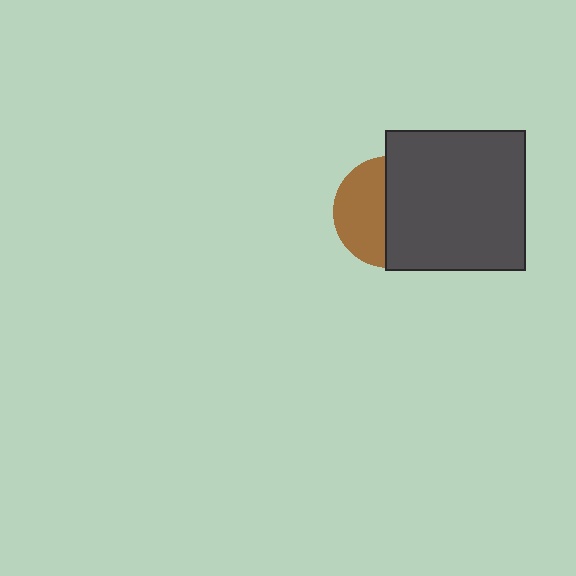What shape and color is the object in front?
The object in front is a dark gray square.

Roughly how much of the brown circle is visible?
About half of it is visible (roughly 45%).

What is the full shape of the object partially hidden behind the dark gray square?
The partially hidden object is a brown circle.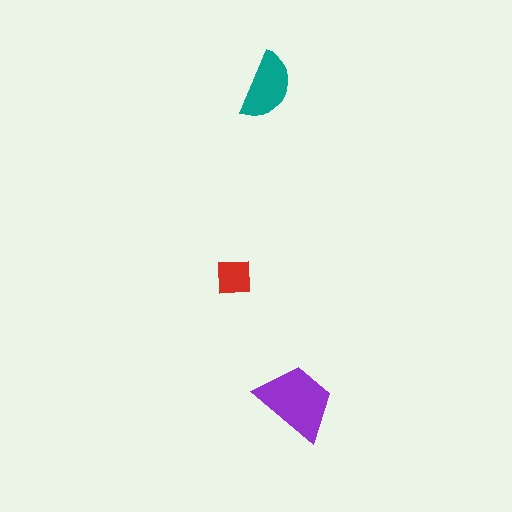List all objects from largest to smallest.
The purple trapezoid, the teal semicircle, the red square.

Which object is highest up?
The teal semicircle is topmost.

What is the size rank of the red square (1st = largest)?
3rd.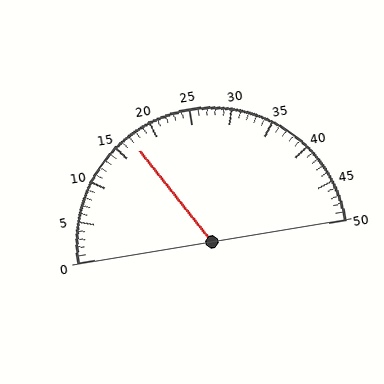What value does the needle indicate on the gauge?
The needle indicates approximately 17.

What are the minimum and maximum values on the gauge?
The gauge ranges from 0 to 50.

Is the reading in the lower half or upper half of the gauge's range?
The reading is in the lower half of the range (0 to 50).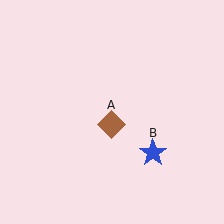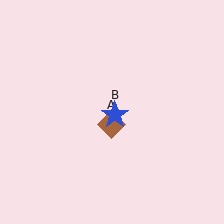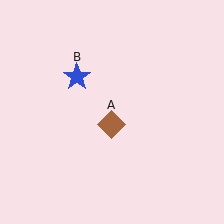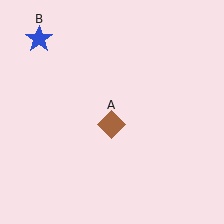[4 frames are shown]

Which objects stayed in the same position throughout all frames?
Brown diamond (object A) remained stationary.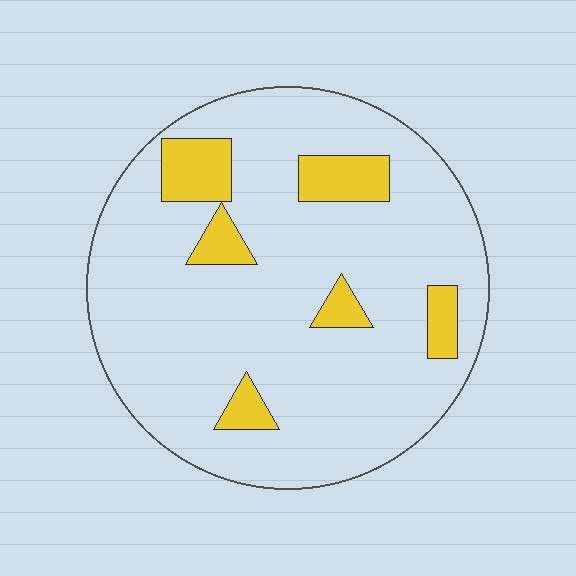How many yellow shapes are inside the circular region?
6.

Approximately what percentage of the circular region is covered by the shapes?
Approximately 15%.